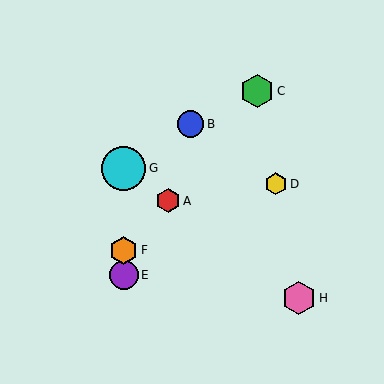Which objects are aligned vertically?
Objects E, F, G are aligned vertically.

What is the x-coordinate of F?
Object F is at x≈124.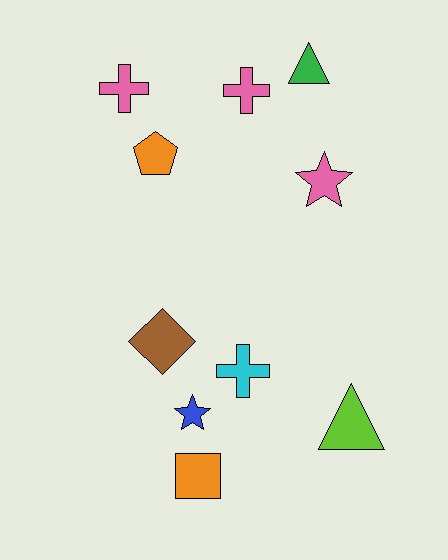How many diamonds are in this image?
There is 1 diamond.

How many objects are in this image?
There are 10 objects.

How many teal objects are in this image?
There are no teal objects.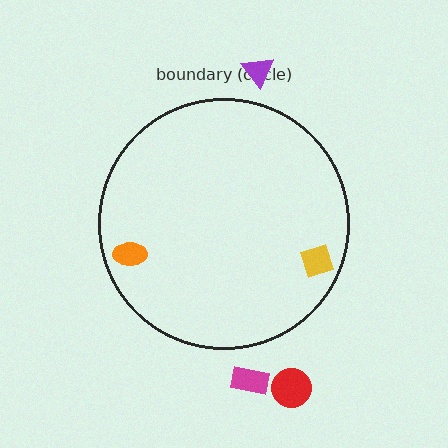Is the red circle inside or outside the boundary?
Outside.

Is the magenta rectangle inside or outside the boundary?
Outside.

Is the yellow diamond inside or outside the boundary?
Inside.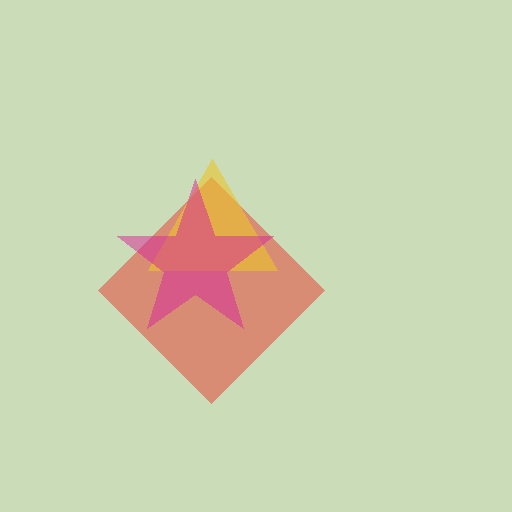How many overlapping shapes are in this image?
There are 3 overlapping shapes in the image.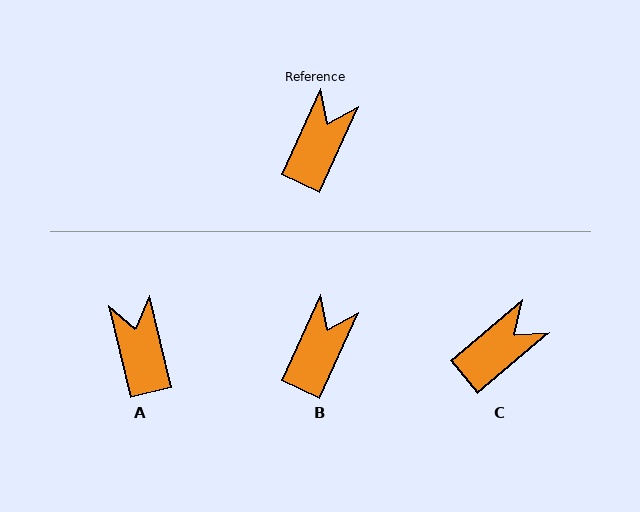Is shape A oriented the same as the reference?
No, it is off by about 38 degrees.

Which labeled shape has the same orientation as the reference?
B.